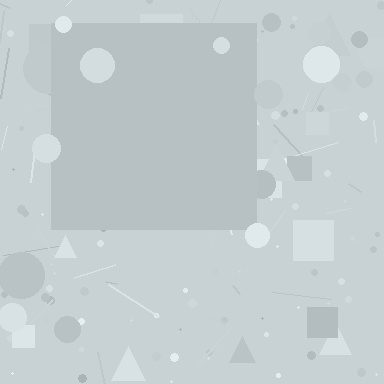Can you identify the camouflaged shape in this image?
The camouflaged shape is a square.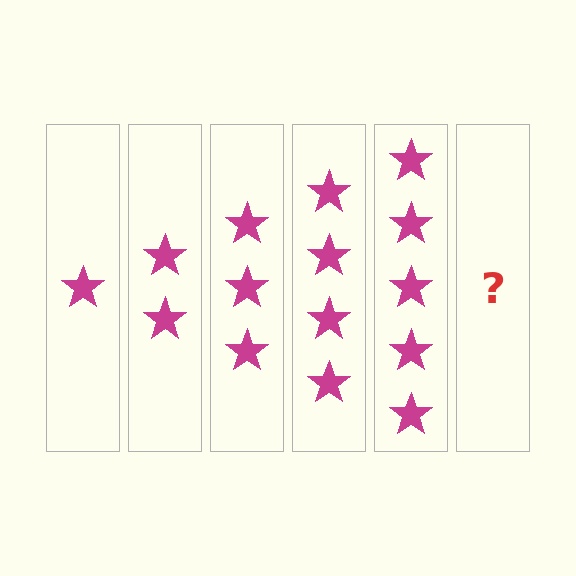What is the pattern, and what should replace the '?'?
The pattern is that each step adds one more star. The '?' should be 6 stars.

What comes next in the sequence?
The next element should be 6 stars.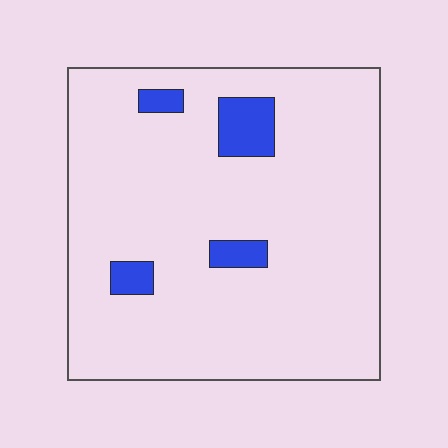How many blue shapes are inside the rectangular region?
4.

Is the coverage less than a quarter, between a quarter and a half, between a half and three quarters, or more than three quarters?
Less than a quarter.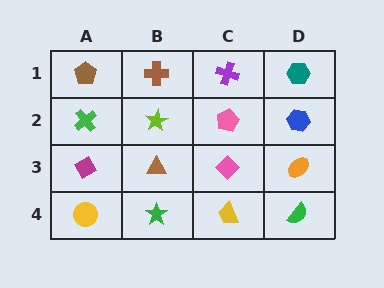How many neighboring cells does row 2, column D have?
3.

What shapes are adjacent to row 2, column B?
A brown cross (row 1, column B), a brown triangle (row 3, column B), a green cross (row 2, column A), a pink pentagon (row 2, column C).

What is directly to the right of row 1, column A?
A brown cross.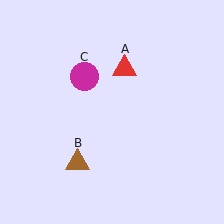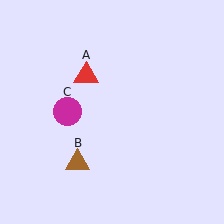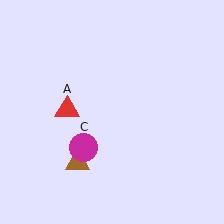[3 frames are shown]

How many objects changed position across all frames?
2 objects changed position: red triangle (object A), magenta circle (object C).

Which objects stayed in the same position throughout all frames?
Brown triangle (object B) remained stationary.